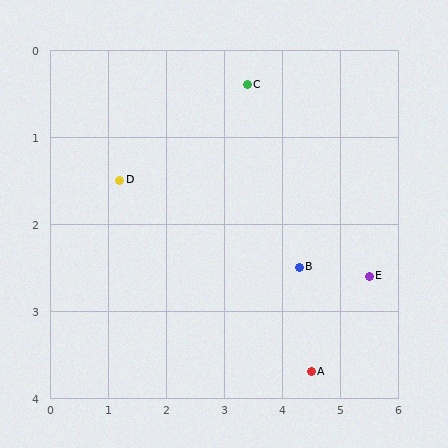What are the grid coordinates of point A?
Point A is at approximately (4.5, 3.7).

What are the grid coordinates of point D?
Point D is at approximately (1.2, 1.5).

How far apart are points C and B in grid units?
Points C and B are about 2.3 grid units apart.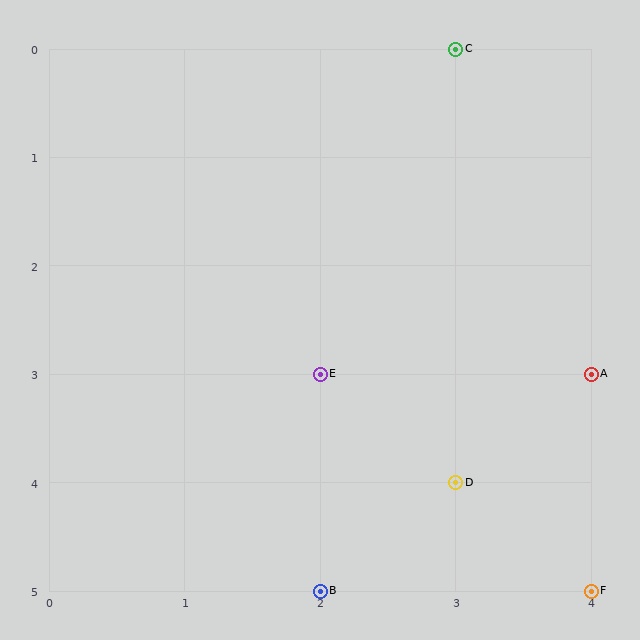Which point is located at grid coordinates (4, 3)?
Point A is at (4, 3).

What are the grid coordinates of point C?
Point C is at grid coordinates (3, 0).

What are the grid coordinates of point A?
Point A is at grid coordinates (4, 3).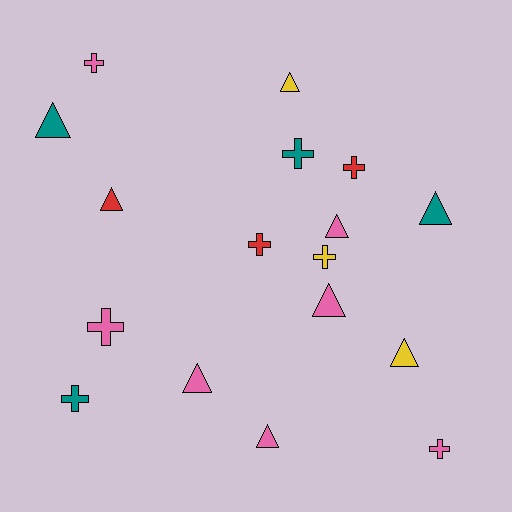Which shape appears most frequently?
Triangle, with 9 objects.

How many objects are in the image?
There are 17 objects.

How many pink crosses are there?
There are 3 pink crosses.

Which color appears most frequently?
Pink, with 7 objects.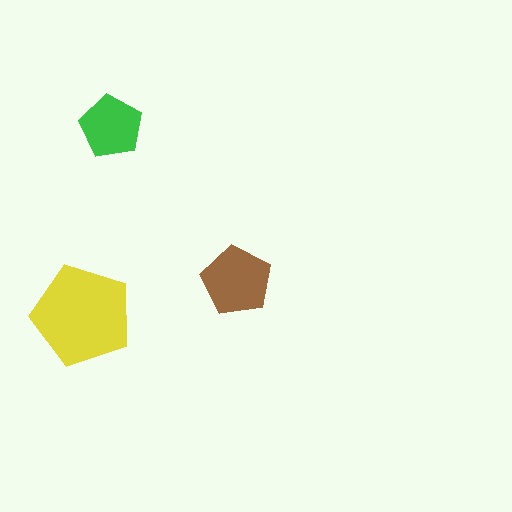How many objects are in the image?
There are 3 objects in the image.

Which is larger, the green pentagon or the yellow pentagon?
The yellow one.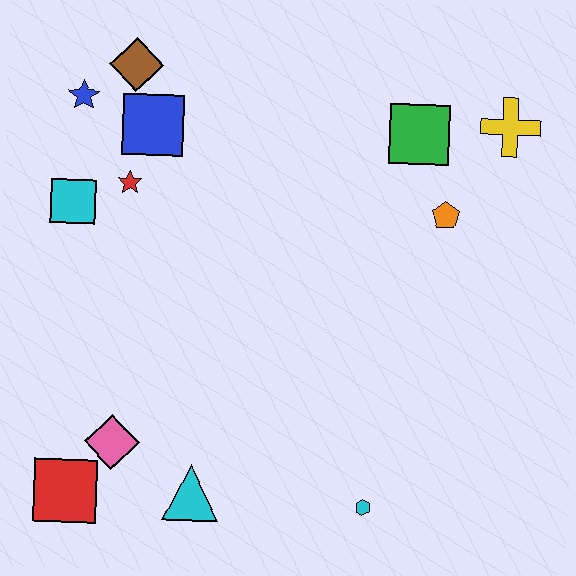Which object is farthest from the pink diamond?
The yellow cross is farthest from the pink diamond.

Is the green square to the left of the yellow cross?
Yes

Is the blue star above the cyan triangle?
Yes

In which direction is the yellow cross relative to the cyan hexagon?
The yellow cross is above the cyan hexagon.